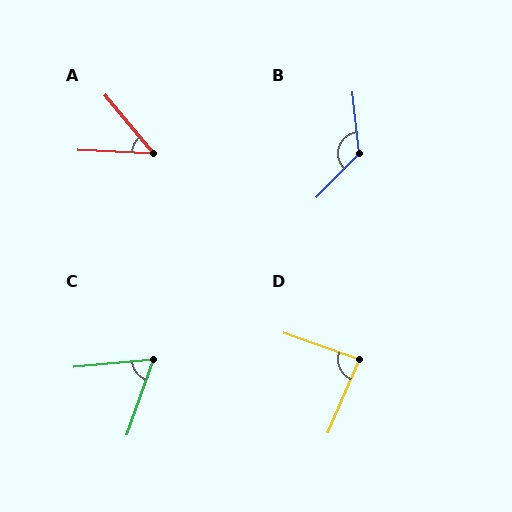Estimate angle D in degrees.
Approximately 86 degrees.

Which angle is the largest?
B, at approximately 129 degrees.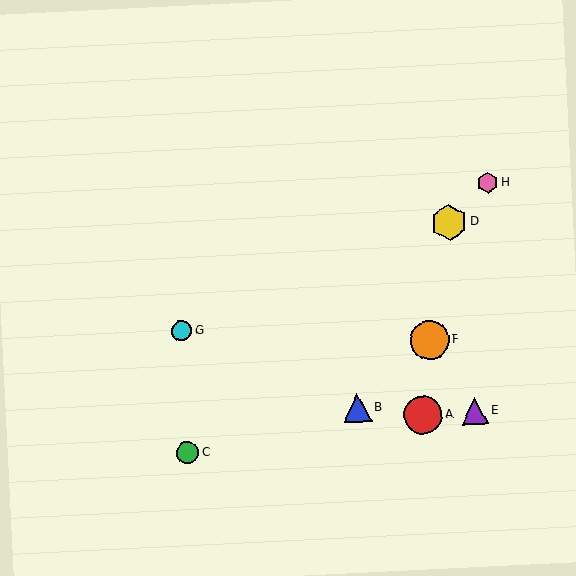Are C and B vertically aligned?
No, C is at x≈188 and B is at x≈357.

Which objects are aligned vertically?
Objects C, G are aligned vertically.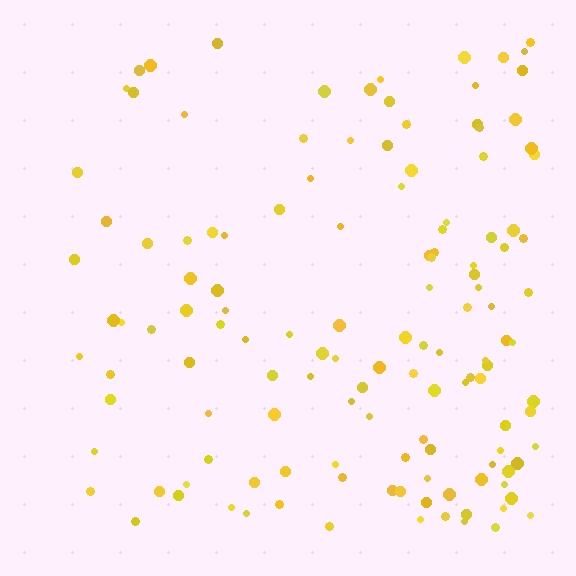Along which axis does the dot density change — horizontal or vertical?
Horizontal.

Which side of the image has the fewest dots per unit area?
The left.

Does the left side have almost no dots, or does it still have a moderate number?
Still a moderate number, just noticeably fewer than the right.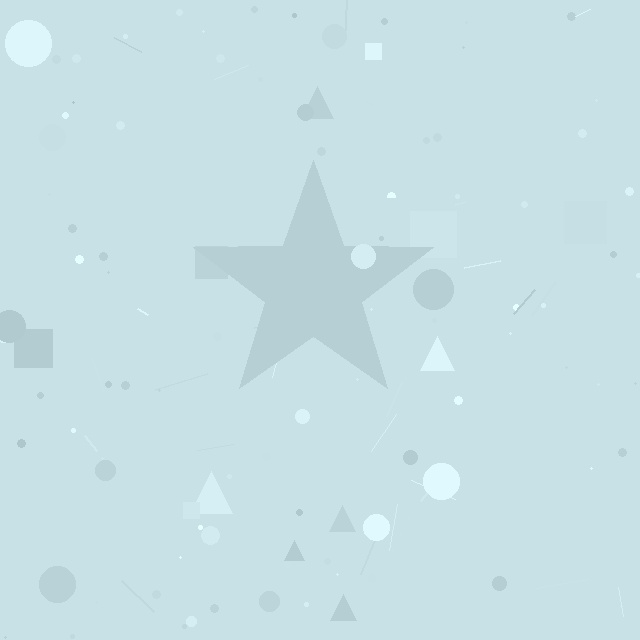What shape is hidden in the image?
A star is hidden in the image.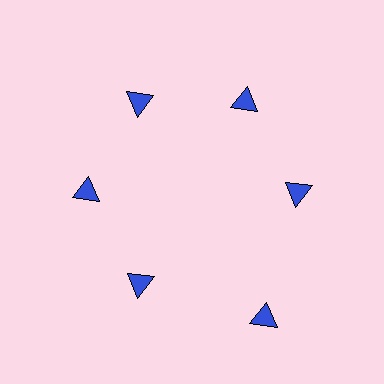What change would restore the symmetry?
The symmetry would be restored by moving it inward, back onto the ring so that all 6 triangles sit at equal angles and equal distance from the center.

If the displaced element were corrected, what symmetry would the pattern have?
It would have 6-fold rotational symmetry — the pattern would map onto itself every 60 degrees.